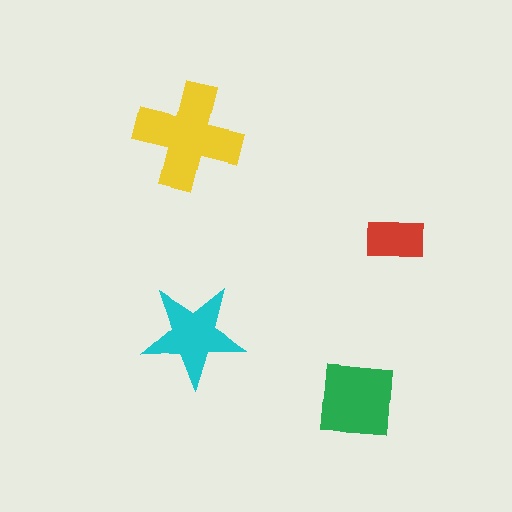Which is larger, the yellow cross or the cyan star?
The yellow cross.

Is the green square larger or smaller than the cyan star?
Larger.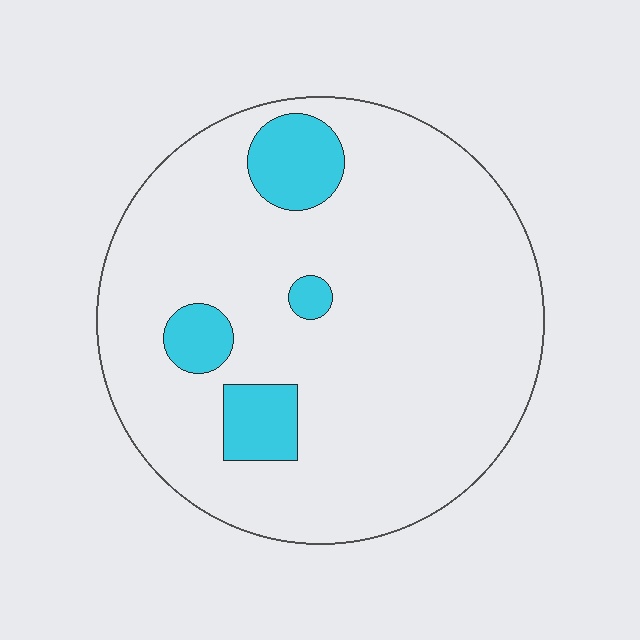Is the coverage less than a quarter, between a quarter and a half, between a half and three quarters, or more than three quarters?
Less than a quarter.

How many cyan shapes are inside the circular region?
4.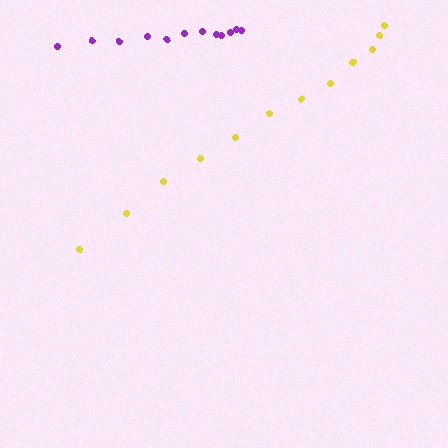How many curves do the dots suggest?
There are 2 distinct paths.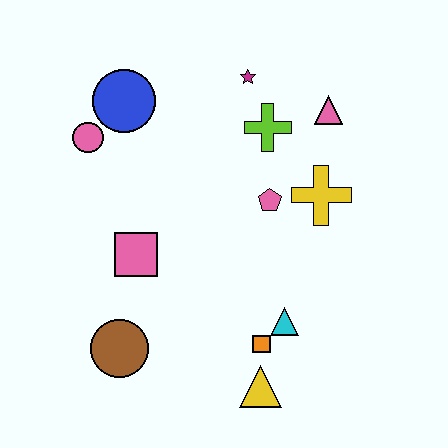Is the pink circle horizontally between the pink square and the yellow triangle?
No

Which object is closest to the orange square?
The cyan triangle is closest to the orange square.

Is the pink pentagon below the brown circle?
No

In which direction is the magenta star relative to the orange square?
The magenta star is above the orange square.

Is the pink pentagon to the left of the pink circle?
No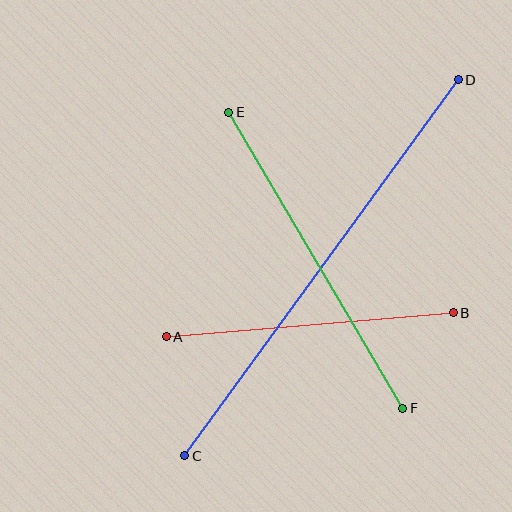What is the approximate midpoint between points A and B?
The midpoint is at approximately (310, 325) pixels.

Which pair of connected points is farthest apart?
Points C and D are farthest apart.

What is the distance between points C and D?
The distance is approximately 465 pixels.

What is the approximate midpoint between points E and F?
The midpoint is at approximately (316, 260) pixels.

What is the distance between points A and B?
The distance is approximately 288 pixels.